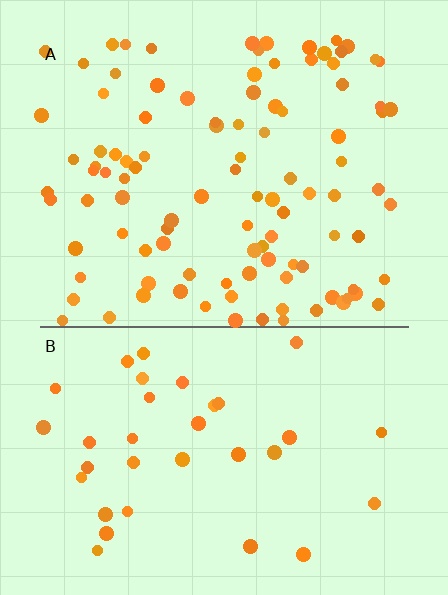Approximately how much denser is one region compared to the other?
Approximately 2.9× — region A over region B.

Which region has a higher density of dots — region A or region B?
A (the top).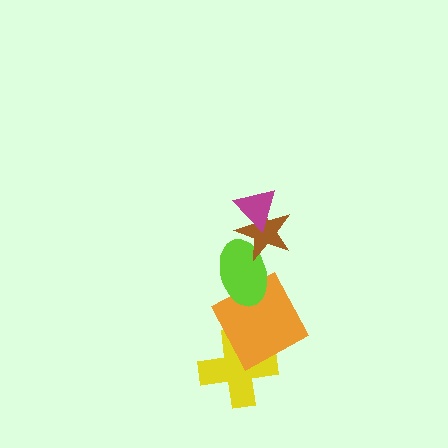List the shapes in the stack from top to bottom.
From top to bottom: the magenta triangle, the brown star, the lime ellipse, the orange square, the yellow cross.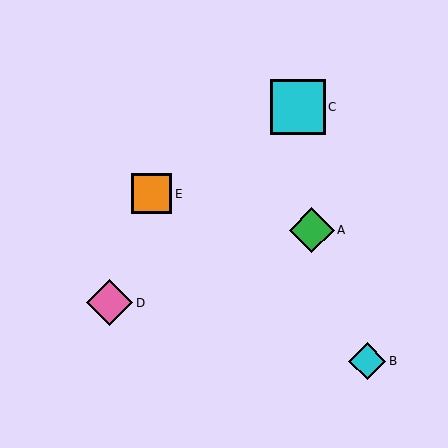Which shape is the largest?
The cyan square (labeled C) is the largest.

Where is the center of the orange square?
The center of the orange square is at (152, 194).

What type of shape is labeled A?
Shape A is a green diamond.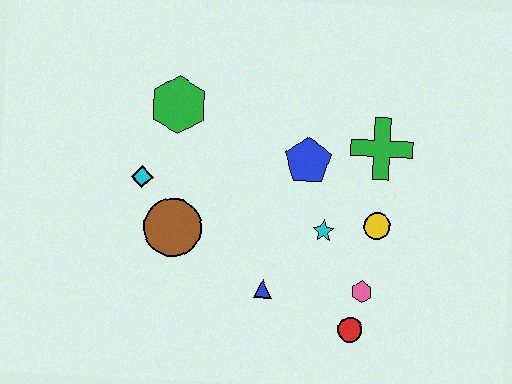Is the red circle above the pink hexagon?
No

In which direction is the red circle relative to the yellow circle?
The red circle is below the yellow circle.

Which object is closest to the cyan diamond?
The brown circle is closest to the cyan diamond.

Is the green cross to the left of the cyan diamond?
No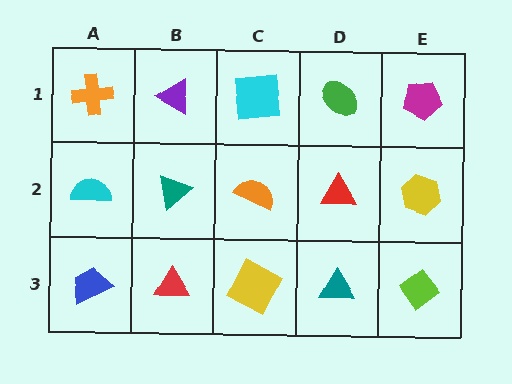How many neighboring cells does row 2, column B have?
4.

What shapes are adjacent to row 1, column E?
A yellow hexagon (row 2, column E), a green ellipse (row 1, column D).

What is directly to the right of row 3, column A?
A red triangle.